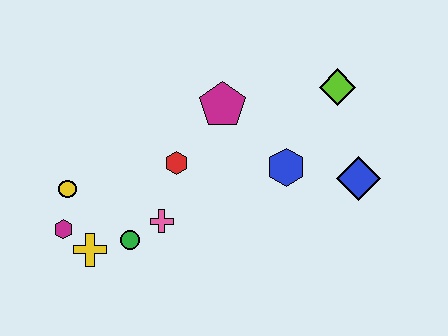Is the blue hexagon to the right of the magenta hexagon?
Yes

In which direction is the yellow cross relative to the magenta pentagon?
The yellow cross is below the magenta pentagon.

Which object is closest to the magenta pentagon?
The red hexagon is closest to the magenta pentagon.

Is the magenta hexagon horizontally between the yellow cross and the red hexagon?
No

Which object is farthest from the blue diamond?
The magenta hexagon is farthest from the blue diamond.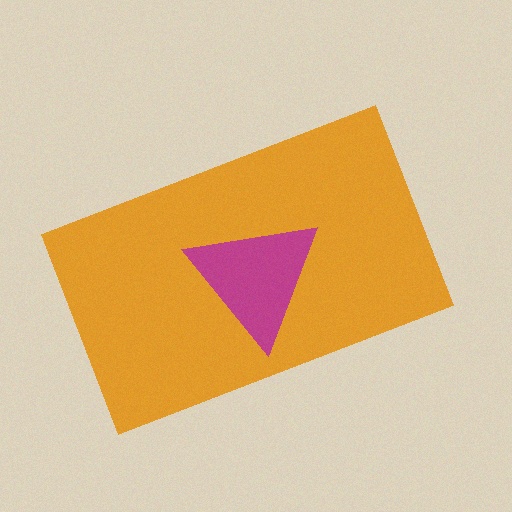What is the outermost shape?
The orange rectangle.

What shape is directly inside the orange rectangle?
The magenta triangle.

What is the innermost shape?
The magenta triangle.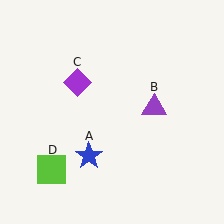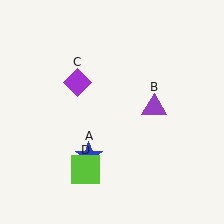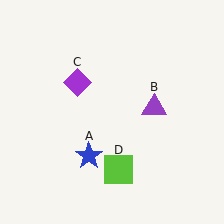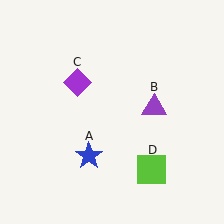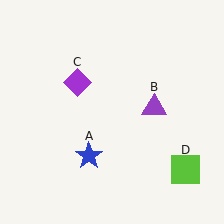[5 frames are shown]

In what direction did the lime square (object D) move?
The lime square (object D) moved right.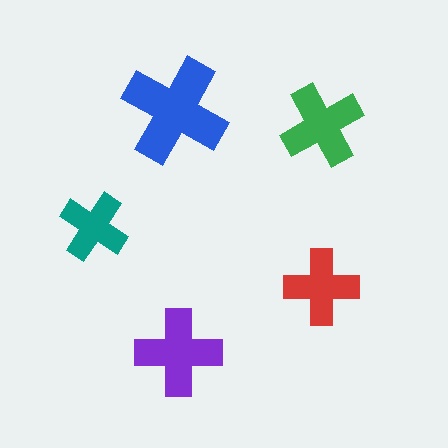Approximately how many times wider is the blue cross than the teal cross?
About 1.5 times wider.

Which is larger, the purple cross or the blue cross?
The blue one.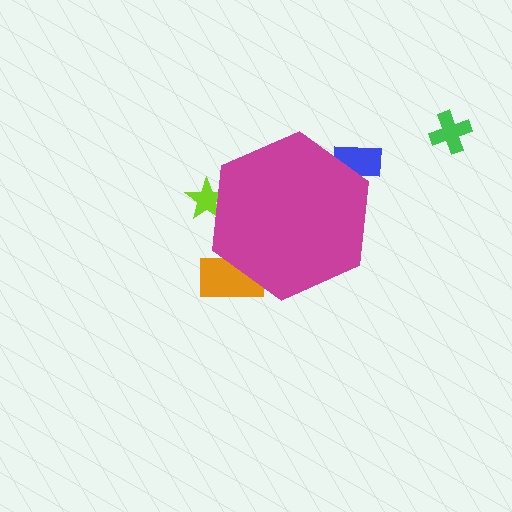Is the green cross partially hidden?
No, the green cross is fully visible.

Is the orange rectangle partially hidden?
Yes, the orange rectangle is partially hidden behind the magenta hexagon.